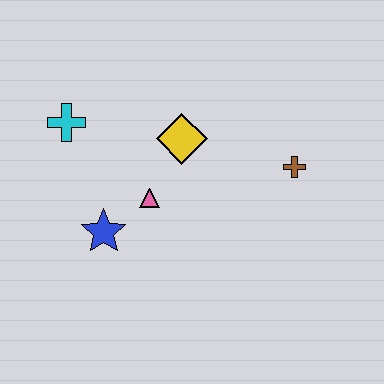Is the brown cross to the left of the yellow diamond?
No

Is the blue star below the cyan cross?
Yes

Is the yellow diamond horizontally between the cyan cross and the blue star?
No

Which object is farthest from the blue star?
The brown cross is farthest from the blue star.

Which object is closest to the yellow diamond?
The pink triangle is closest to the yellow diamond.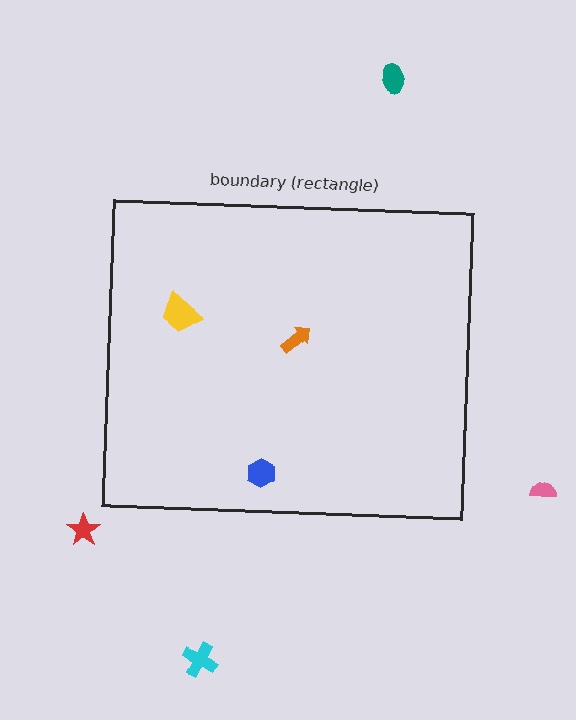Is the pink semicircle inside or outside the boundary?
Outside.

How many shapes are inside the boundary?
3 inside, 4 outside.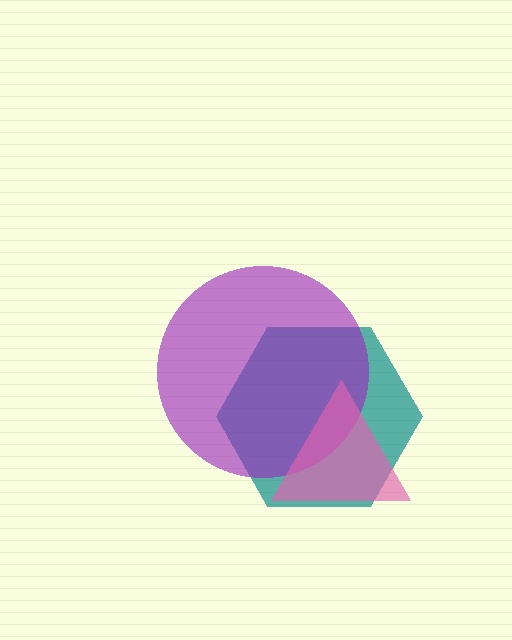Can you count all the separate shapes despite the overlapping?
Yes, there are 3 separate shapes.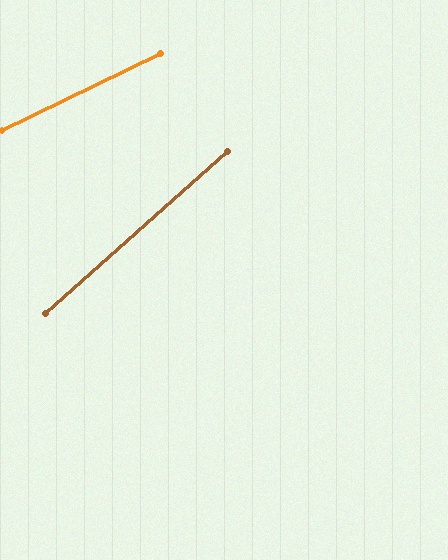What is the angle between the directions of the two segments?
Approximately 16 degrees.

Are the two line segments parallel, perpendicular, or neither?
Neither parallel nor perpendicular — they differ by about 16°.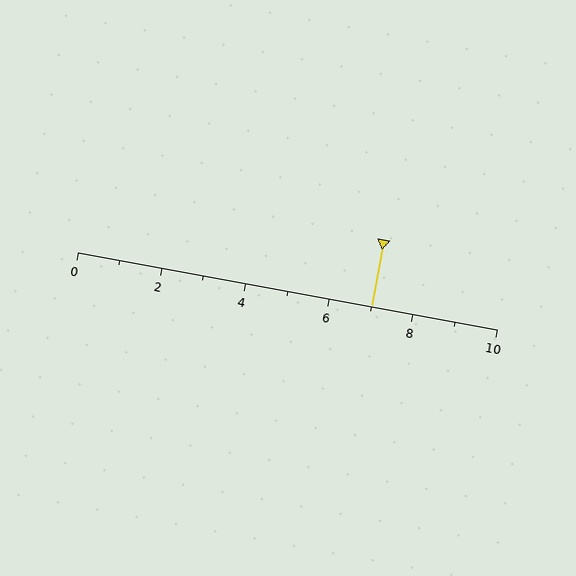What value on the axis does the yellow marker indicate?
The marker indicates approximately 7.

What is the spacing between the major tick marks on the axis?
The major ticks are spaced 2 apart.